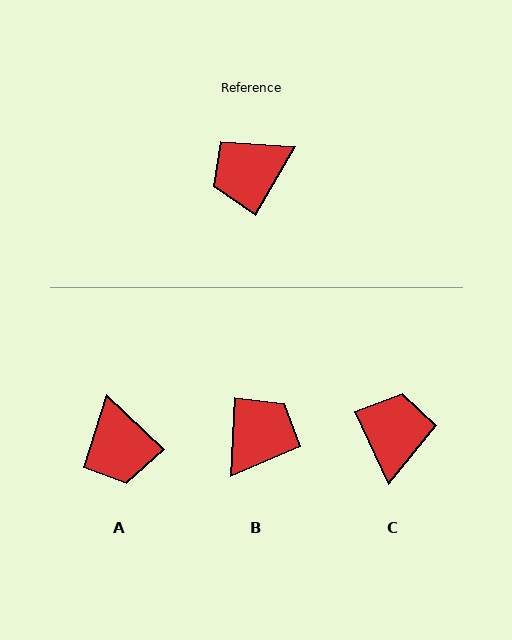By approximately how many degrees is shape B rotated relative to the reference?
Approximately 152 degrees clockwise.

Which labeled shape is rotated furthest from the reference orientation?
B, about 152 degrees away.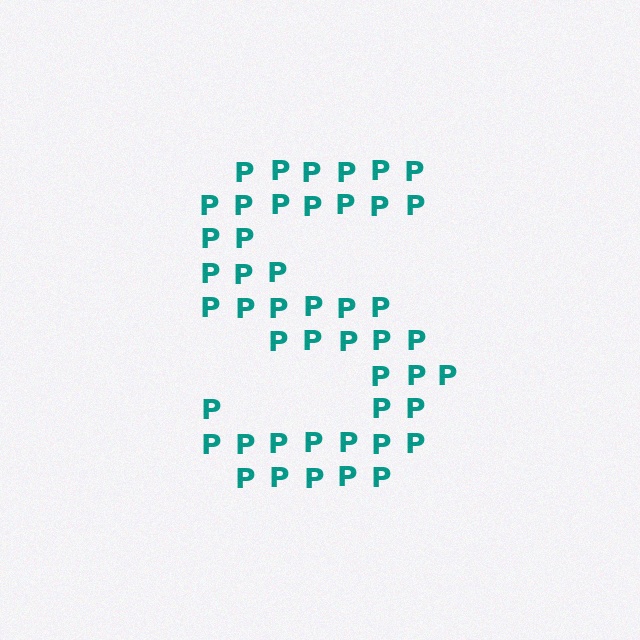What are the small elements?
The small elements are letter P's.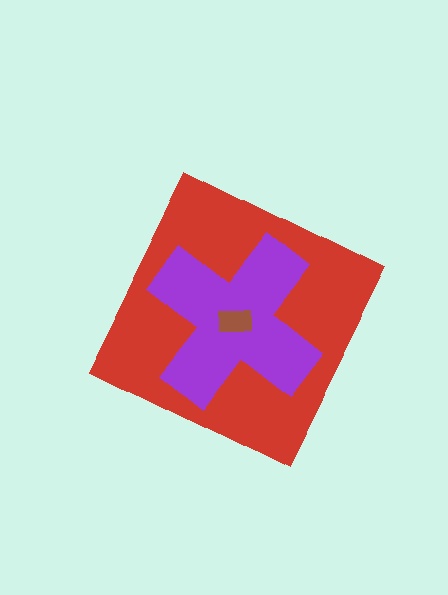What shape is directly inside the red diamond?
The purple cross.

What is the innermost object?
The brown rectangle.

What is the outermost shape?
The red diamond.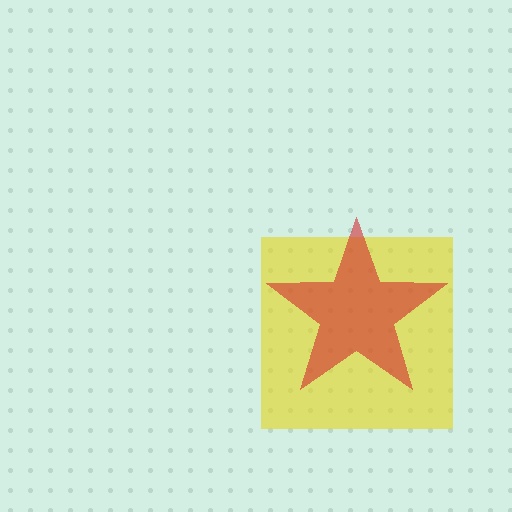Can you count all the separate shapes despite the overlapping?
Yes, there are 2 separate shapes.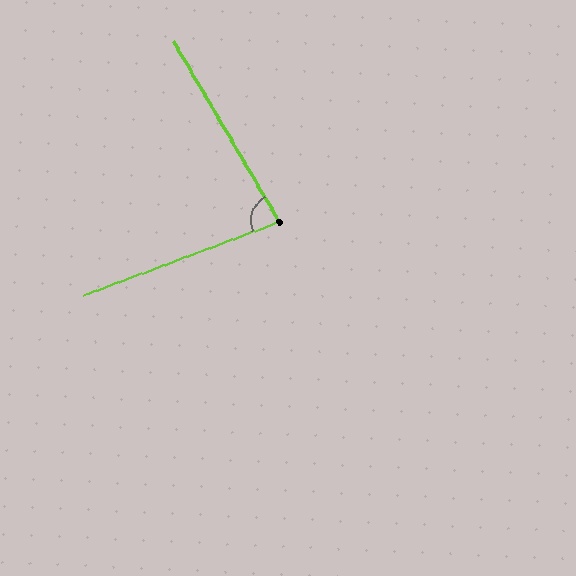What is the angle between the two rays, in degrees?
Approximately 80 degrees.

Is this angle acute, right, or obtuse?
It is acute.